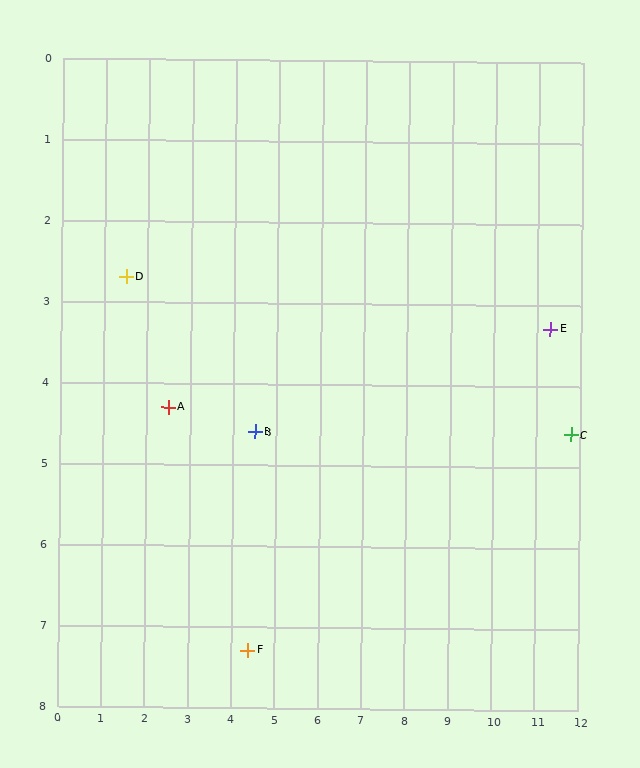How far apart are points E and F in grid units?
Points E and F are about 8.0 grid units apart.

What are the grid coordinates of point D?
Point D is at approximately (1.5, 2.7).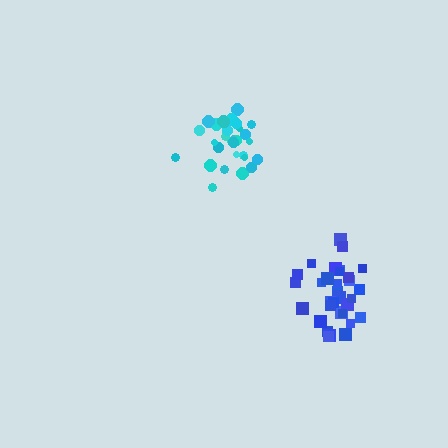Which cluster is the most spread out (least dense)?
Cyan.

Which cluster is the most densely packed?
Blue.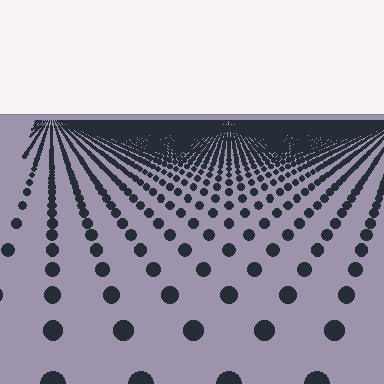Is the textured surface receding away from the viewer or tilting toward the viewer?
The surface is receding away from the viewer. Texture elements get smaller and denser toward the top.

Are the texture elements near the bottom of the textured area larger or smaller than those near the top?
Larger. Near the bottom, elements are closer to the viewer and appear at a bigger on-screen size.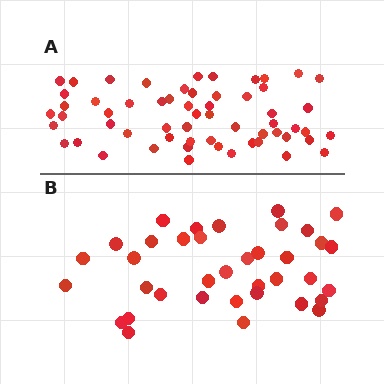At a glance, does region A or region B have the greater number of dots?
Region A (the top region) has more dots.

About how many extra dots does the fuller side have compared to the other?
Region A has approximately 20 more dots than region B.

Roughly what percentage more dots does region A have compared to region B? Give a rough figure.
About 60% more.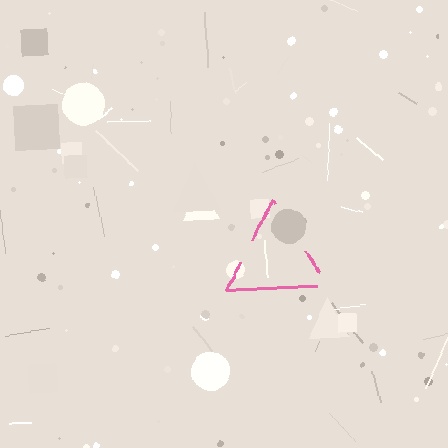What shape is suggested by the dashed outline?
The dashed outline suggests a triangle.